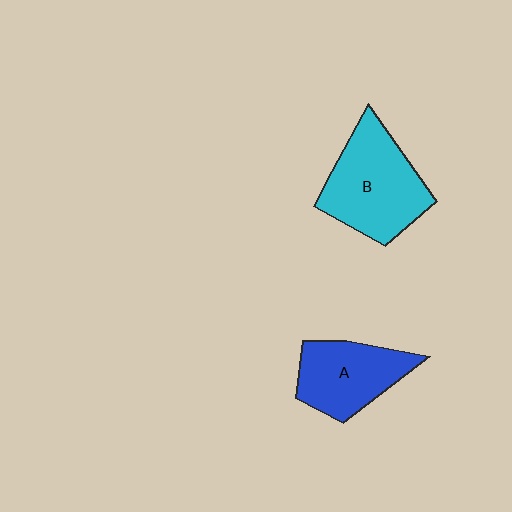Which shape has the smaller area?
Shape A (blue).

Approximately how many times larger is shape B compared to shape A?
Approximately 1.3 times.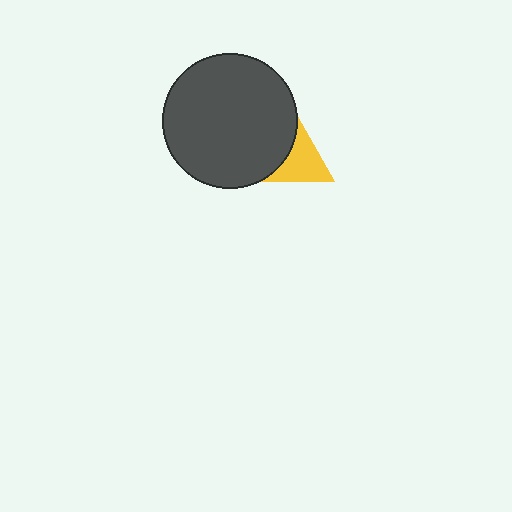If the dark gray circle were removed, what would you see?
You would see the complete yellow triangle.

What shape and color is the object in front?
The object in front is a dark gray circle.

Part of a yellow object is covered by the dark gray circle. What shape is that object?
It is a triangle.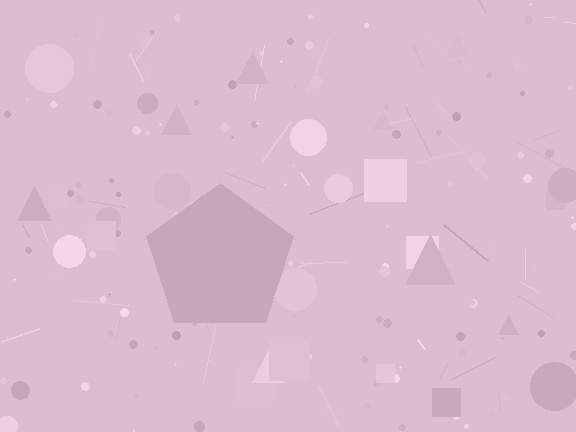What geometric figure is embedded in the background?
A pentagon is embedded in the background.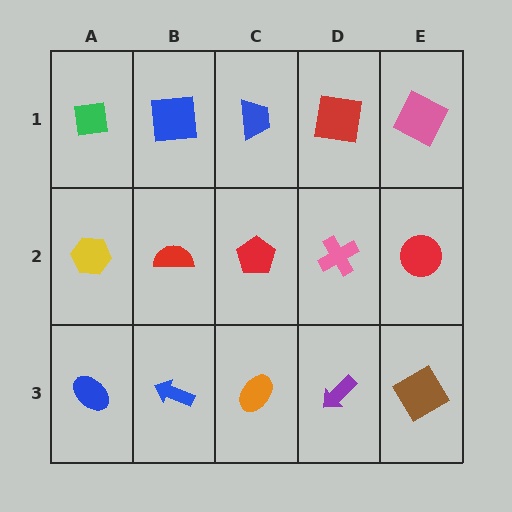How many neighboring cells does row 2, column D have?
4.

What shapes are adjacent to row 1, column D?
A pink cross (row 2, column D), a blue trapezoid (row 1, column C), a pink square (row 1, column E).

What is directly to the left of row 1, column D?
A blue trapezoid.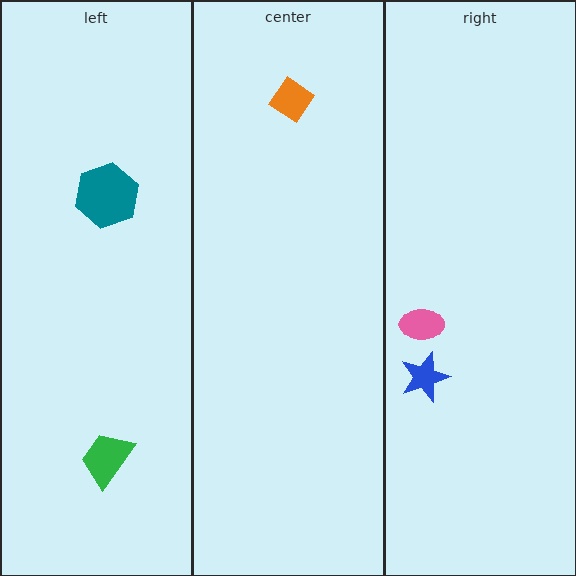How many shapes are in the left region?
2.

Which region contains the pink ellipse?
The right region.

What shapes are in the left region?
The green trapezoid, the teal hexagon.